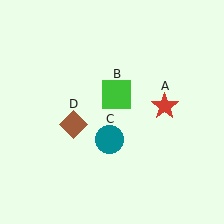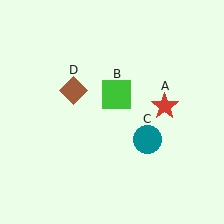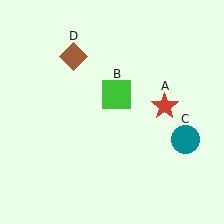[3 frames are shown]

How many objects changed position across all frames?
2 objects changed position: teal circle (object C), brown diamond (object D).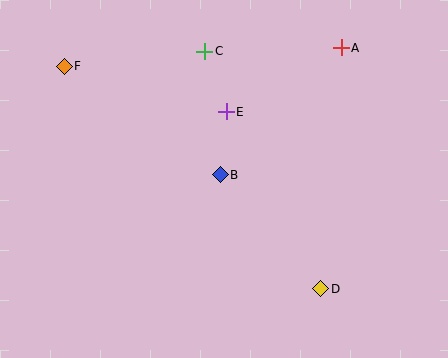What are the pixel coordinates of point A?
Point A is at (341, 48).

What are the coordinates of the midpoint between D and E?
The midpoint between D and E is at (274, 200).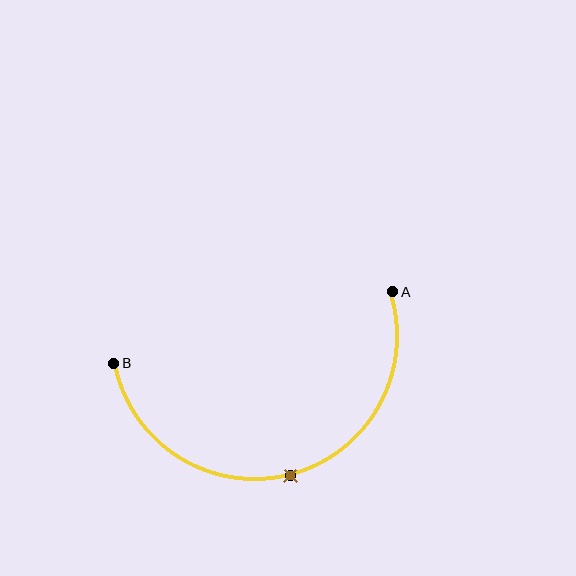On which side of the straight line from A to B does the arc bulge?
The arc bulges below the straight line connecting A and B.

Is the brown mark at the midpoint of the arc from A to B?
Yes. The brown mark lies on the arc at equal arc-length from both A and B — it is the arc midpoint.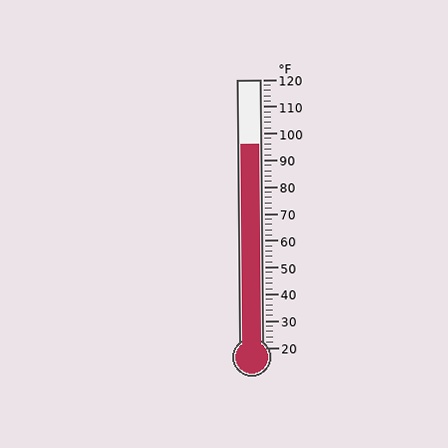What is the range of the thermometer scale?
The thermometer scale ranges from 20°F to 120°F.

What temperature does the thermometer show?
The thermometer shows approximately 96°F.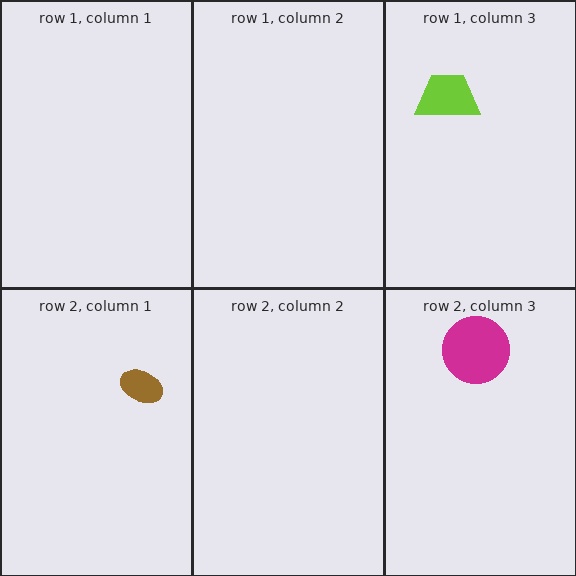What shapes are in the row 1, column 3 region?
The lime trapezoid.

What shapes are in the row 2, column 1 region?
The brown ellipse.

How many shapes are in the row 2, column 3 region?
1.